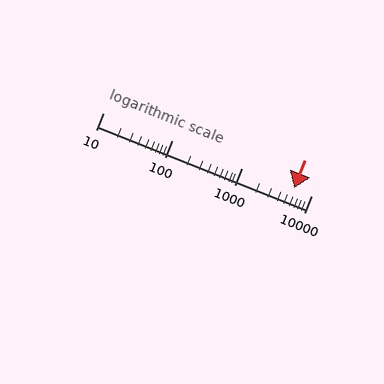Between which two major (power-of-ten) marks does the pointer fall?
The pointer is between 1000 and 10000.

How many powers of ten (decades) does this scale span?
The scale spans 3 decades, from 10 to 10000.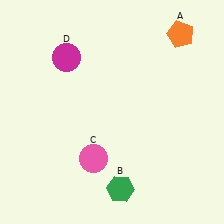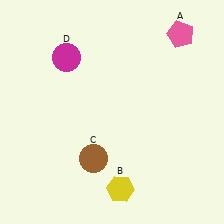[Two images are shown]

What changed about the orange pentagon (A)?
In Image 1, A is orange. In Image 2, it changed to pink.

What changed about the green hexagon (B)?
In Image 1, B is green. In Image 2, it changed to yellow.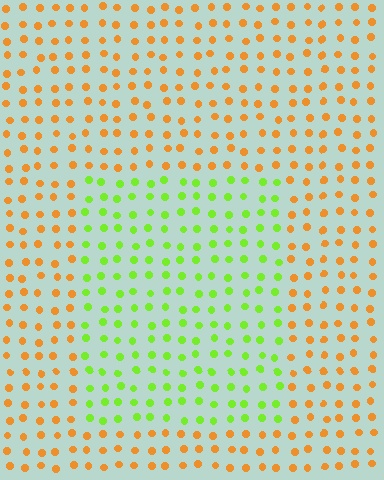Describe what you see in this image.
The image is filled with small orange elements in a uniform arrangement. A rectangle-shaped region is visible where the elements are tinted to a slightly different hue, forming a subtle color boundary.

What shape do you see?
I see a rectangle.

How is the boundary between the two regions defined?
The boundary is defined purely by a slight shift in hue (about 66 degrees). Spacing, size, and orientation are identical on both sides.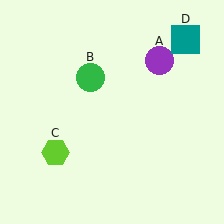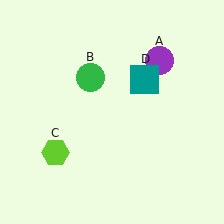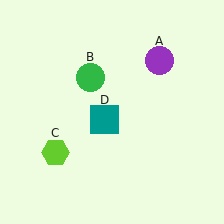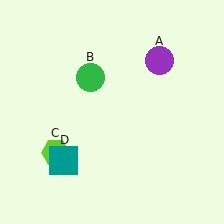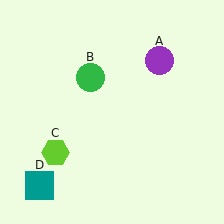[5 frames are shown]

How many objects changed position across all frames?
1 object changed position: teal square (object D).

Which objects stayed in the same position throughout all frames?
Purple circle (object A) and green circle (object B) and lime hexagon (object C) remained stationary.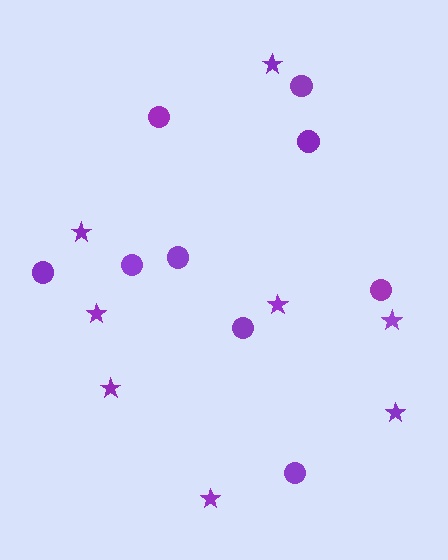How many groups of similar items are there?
There are 2 groups: one group of circles (9) and one group of stars (8).